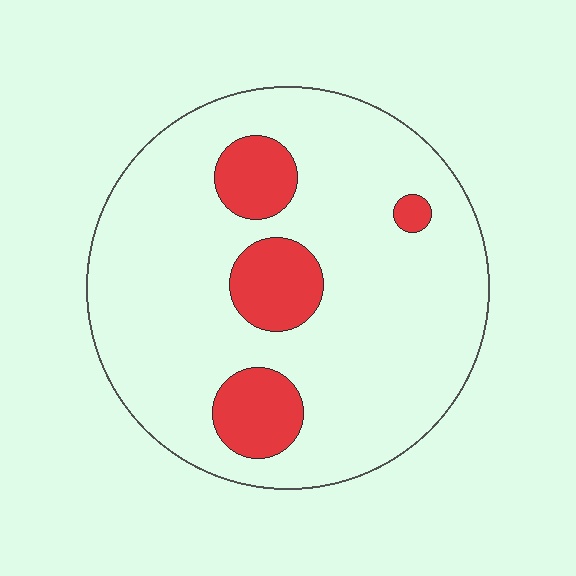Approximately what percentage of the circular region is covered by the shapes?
Approximately 15%.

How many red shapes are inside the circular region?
4.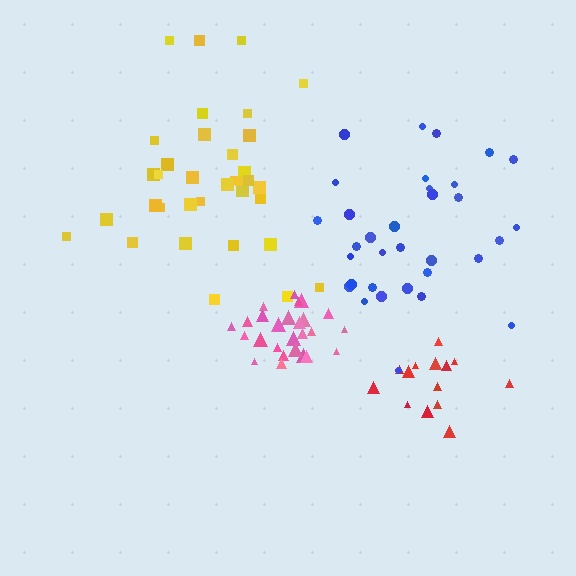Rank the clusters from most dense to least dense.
pink, blue, yellow, red.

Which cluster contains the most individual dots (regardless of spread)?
Yellow (35).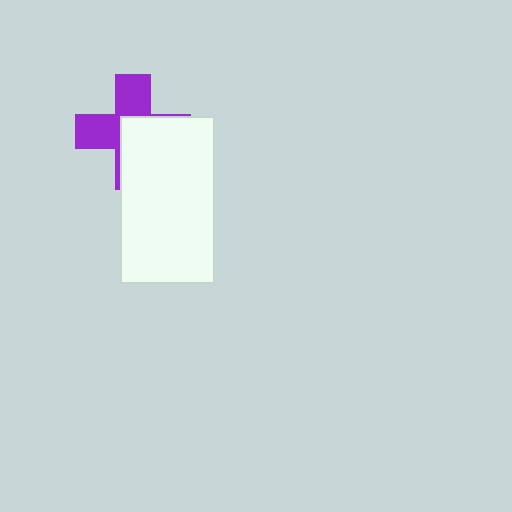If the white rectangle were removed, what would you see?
You would see the complete purple cross.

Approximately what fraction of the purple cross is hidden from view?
Roughly 53% of the purple cross is hidden behind the white rectangle.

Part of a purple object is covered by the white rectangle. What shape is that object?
It is a cross.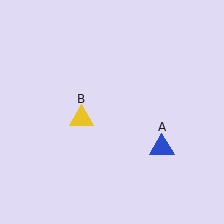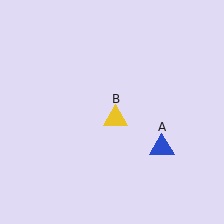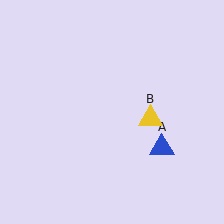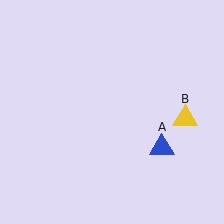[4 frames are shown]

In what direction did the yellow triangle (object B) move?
The yellow triangle (object B) moved right.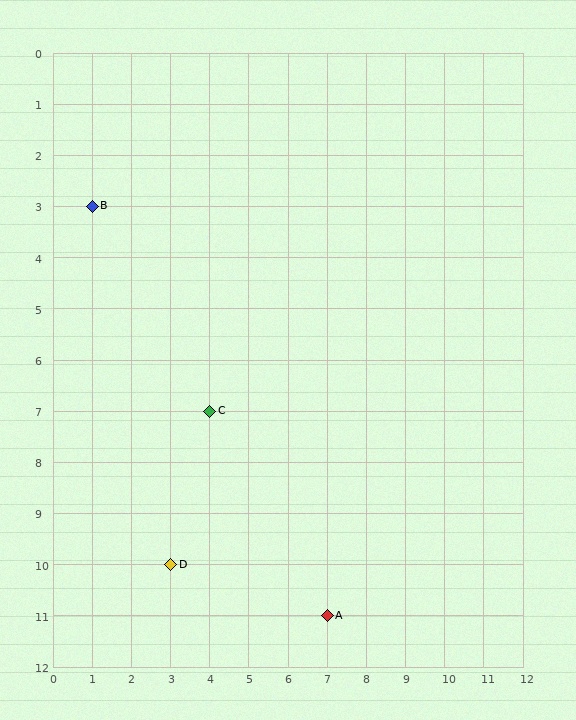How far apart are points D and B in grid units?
Points D and B are 2 columns and 7 rows apart (about 7.3 grid units diagonally).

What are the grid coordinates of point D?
Point D is at grid coordinates (3, 10).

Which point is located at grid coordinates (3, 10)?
Point D is at (3, 10).